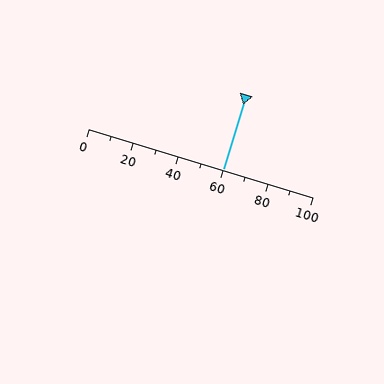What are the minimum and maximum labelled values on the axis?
The axis runs from 0 to 100.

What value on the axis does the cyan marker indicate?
The marker indicates approximately 60.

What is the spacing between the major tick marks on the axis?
The major ticks are spaced 20 apart.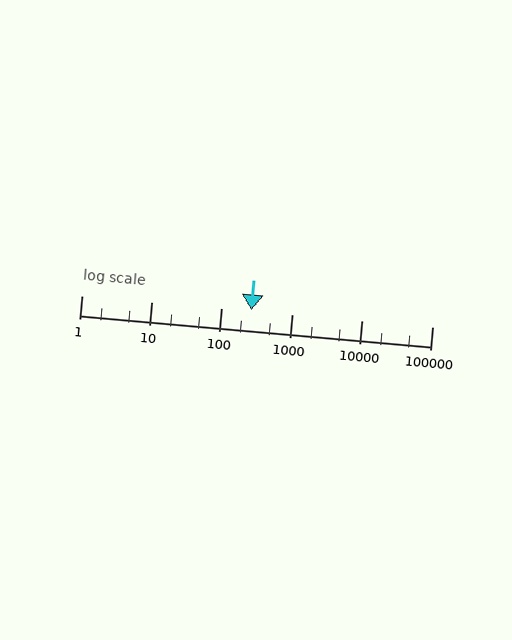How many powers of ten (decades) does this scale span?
The scale spans 5 decades, from 1 to 100000.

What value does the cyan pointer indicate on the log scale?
The pointer indicates approximately 260.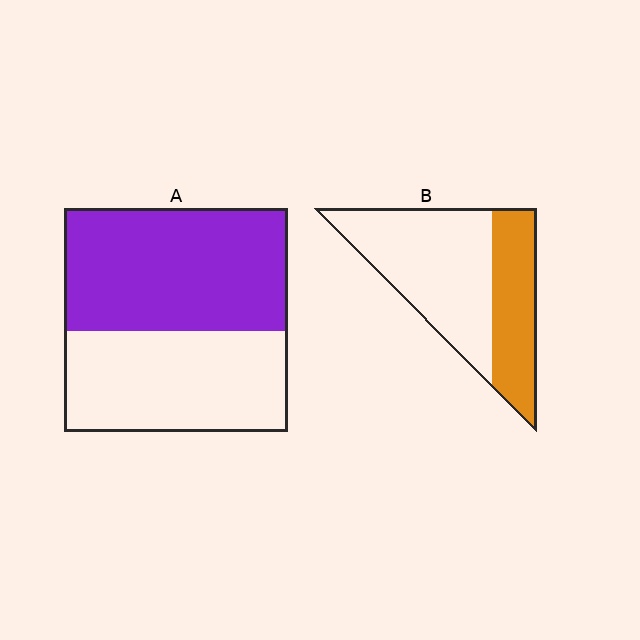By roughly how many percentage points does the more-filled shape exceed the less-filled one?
By roughly 20 percentage points (A over B).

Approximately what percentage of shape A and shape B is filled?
A is approximately 55% and B is approximately 35%.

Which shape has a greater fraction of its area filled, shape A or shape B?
Shape A.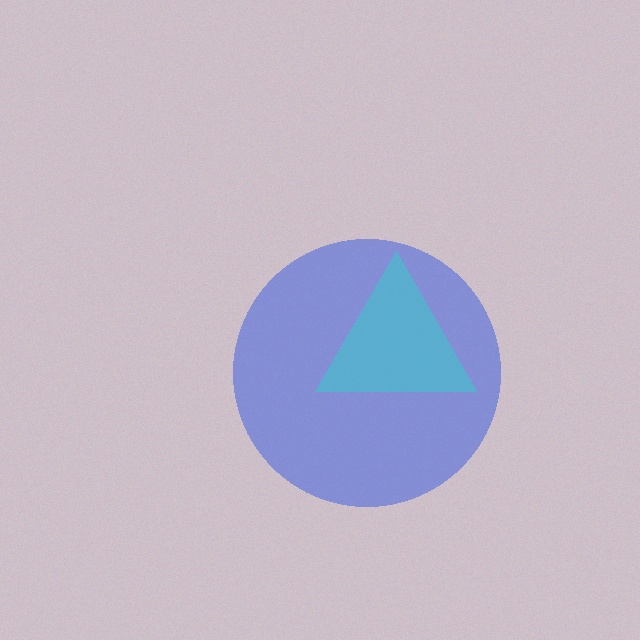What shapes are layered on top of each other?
The layered shapes are: a blue circle, a cyan triangle.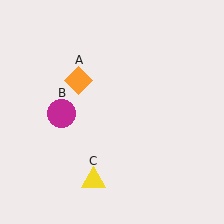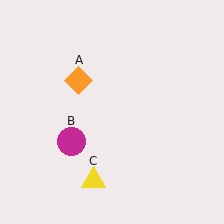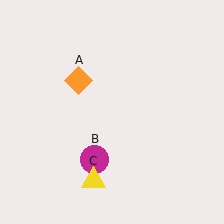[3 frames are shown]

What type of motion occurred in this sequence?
The magenta circle (object B) rotated counterclockwise around the center of the scene.